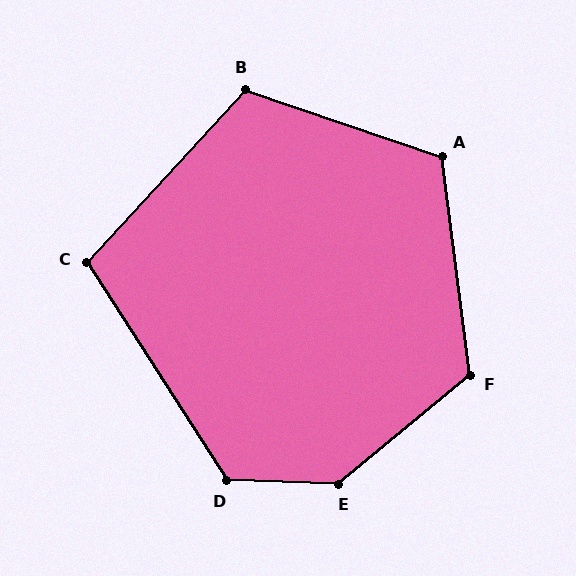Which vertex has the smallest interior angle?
C, at approximately 105 degrees.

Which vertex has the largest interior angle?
E, at approximately 139 degrees.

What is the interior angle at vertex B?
Approximately 114 degrees (obtuse).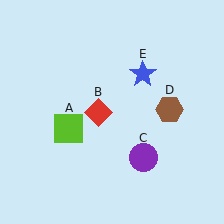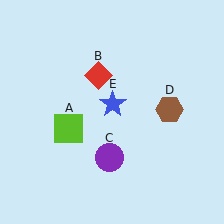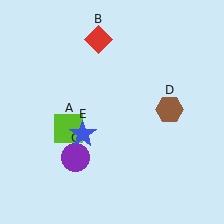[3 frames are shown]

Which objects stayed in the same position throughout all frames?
Lime square (object A) and brown hexagon (object D) remained stationary.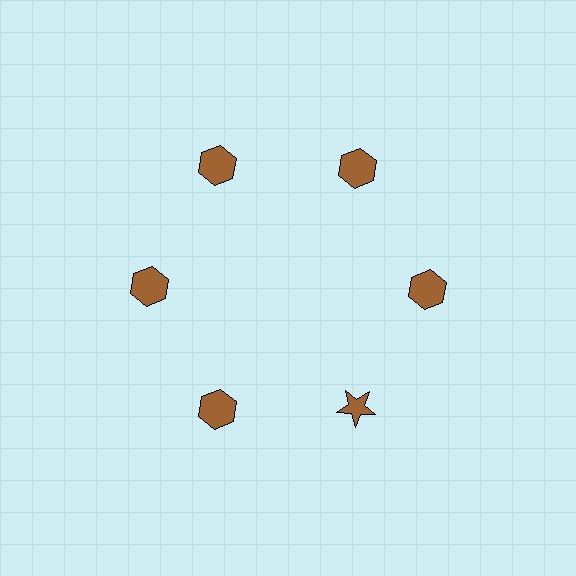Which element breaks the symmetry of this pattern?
The brown star at roughly the 5 o'clock position breaks the symmetry. All other shapes are brown hexagons.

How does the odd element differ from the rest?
It has a different shape: star instead of hexagon.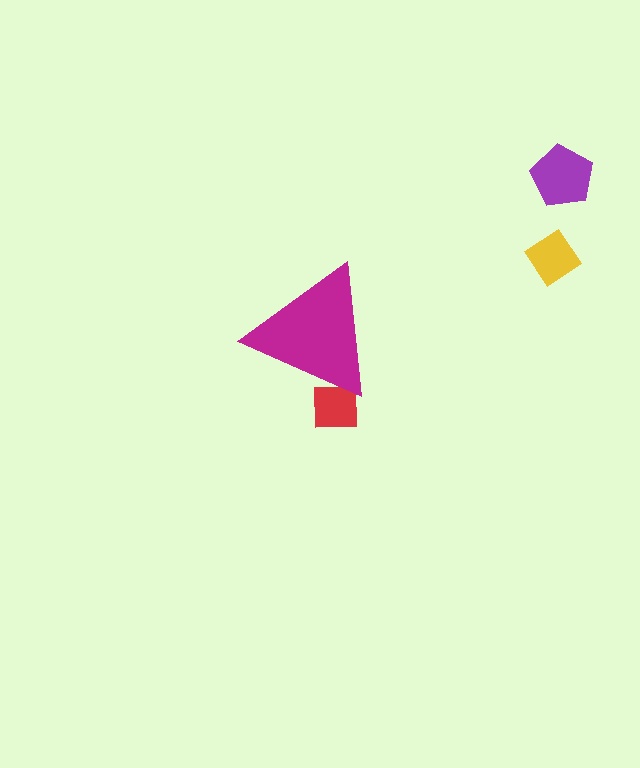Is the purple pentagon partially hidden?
No, the purple pentagon is fully visible.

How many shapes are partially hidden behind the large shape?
1 shape is partially hidden.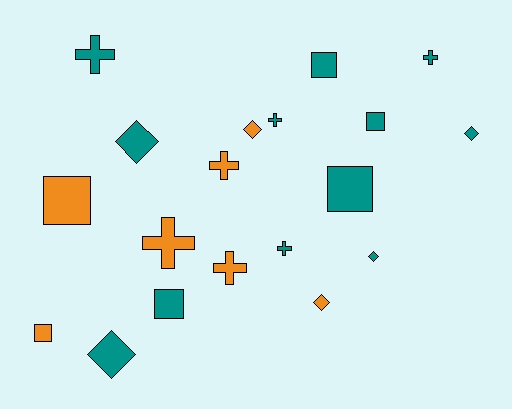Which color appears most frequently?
Teal, with 12 objects.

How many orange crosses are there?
There are 3 orange crosses.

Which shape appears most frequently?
Cross, with 7 objects.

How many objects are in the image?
There are 19 objects.